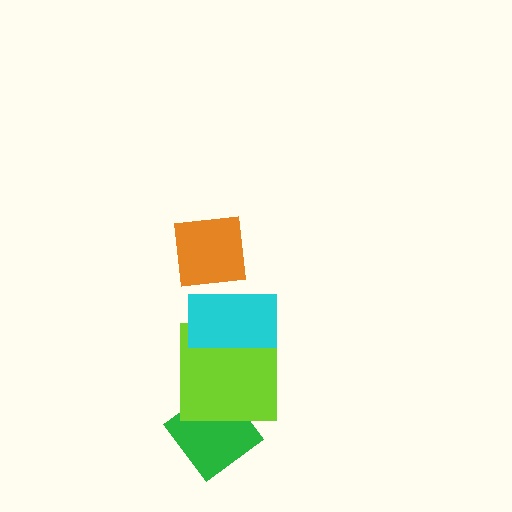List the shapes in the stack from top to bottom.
From top to bottom: the orange square, the cyan rectangle, the lime square, the green diamond.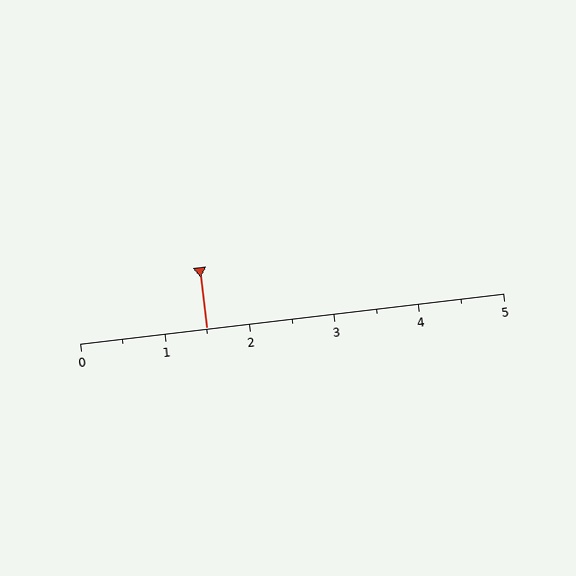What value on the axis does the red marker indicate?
The marker indicates approximately 1.5.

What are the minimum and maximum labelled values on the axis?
The axis runs from 0 to 5.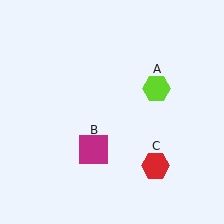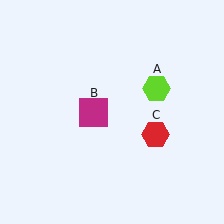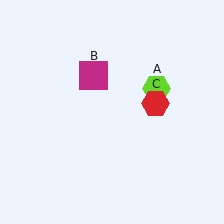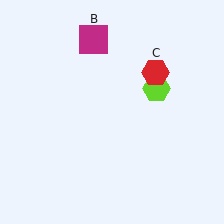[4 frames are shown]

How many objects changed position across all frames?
2 objects changed position: magenta square (object B), red hexagon (object C).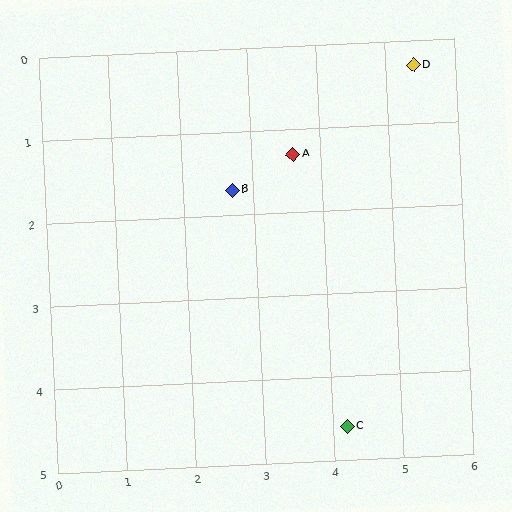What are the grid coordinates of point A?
Point A is at approximately (3.6, 1.3).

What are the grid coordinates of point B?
Point B is at approximately (2.7, 1.7).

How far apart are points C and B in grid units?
Points C and B are about 3.3 grid units apart.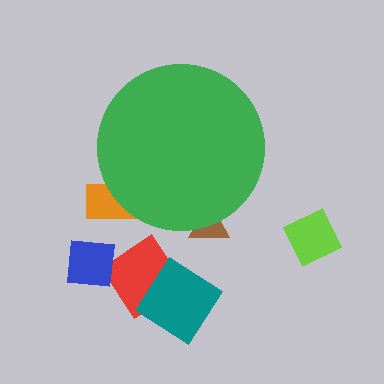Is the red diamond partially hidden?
No, the red diamond is fully visible.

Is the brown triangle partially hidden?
Yes, the brown triangle is partially hidden behind the green circle.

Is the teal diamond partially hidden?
No, the teal diamond is fully visible.